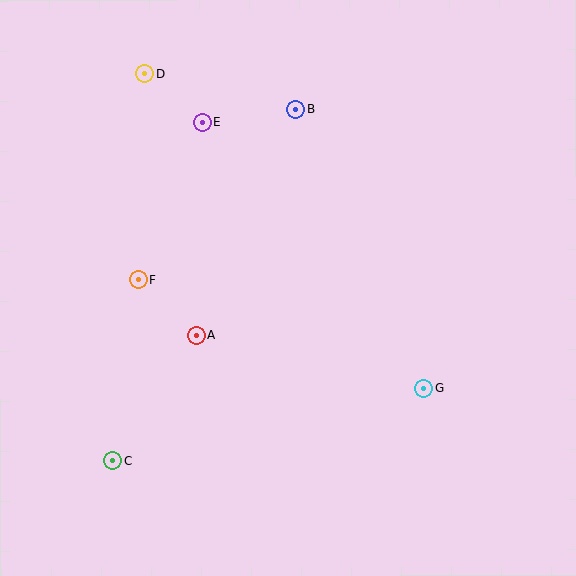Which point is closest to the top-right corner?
Point B is closest to the top-right corner.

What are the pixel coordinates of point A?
Point A is at (196, 336).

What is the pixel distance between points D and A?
The distance between D and A is 268 pixels.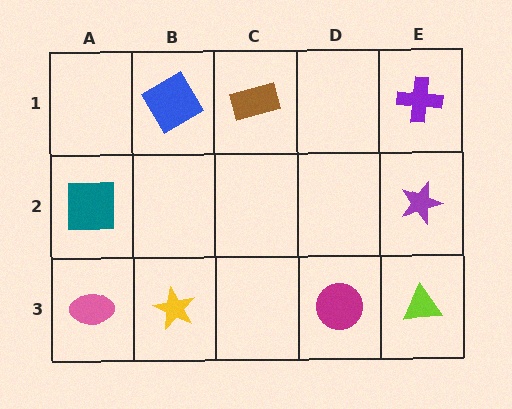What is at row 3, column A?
A pink ellipse.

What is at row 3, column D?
A magenta circle.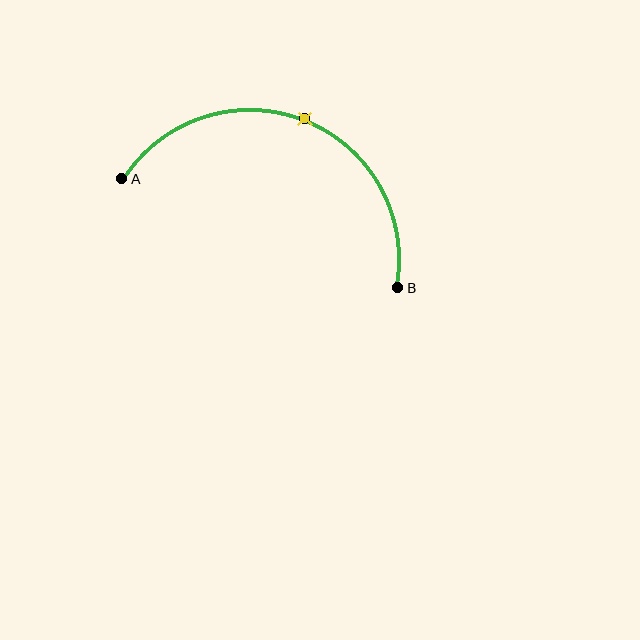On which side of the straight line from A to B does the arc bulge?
The arc bulges above the straight line connecting A and B.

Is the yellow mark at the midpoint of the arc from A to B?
Yes. The yellow mark lies on the arc at equal arc-length from both A and B — it is the arc midpoint.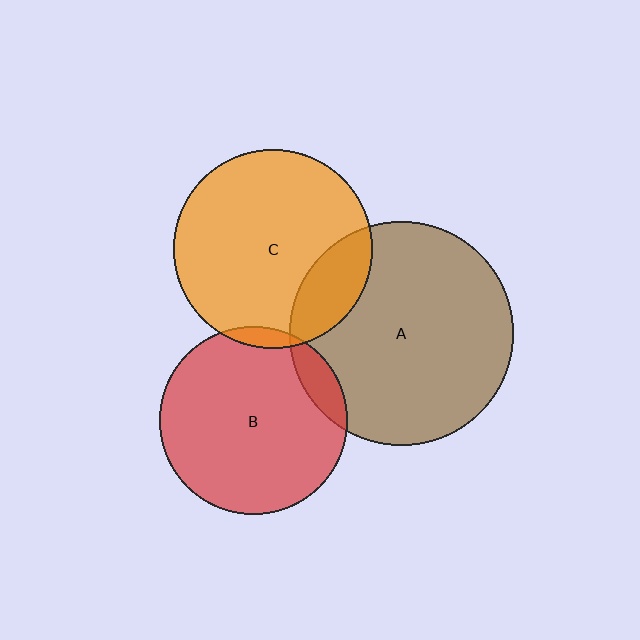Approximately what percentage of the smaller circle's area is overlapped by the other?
Approximately 10%.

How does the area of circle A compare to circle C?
Approximately 1.3 times.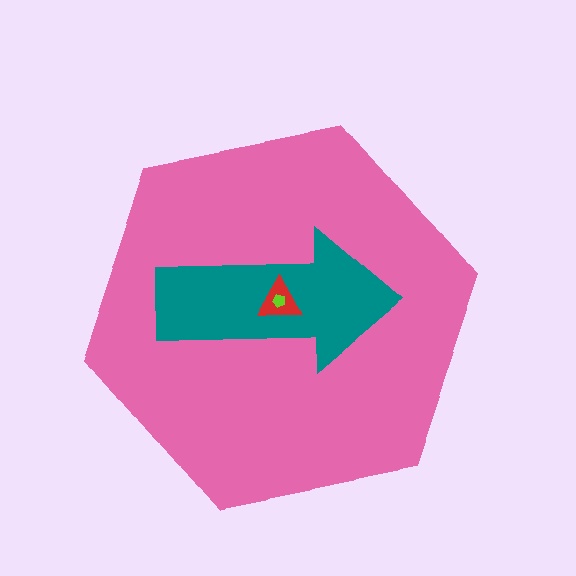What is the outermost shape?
The pink hexagon.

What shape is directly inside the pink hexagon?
The teal arrow.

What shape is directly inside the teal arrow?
The red triangle.